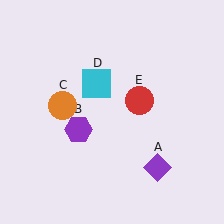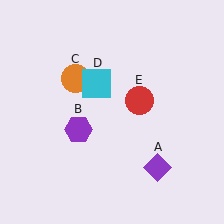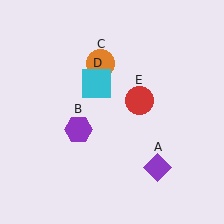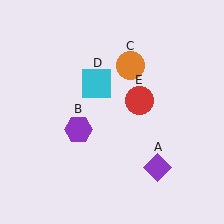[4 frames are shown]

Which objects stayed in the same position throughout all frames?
Purple diamond (object A) and purple hexagon (object B) and cyan square (object D) and red circle (object E) remained stationary.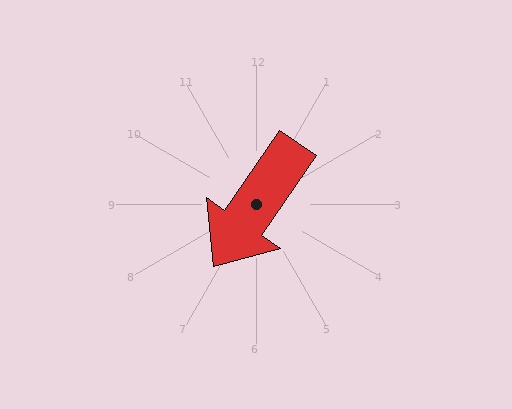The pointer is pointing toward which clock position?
Roughly 7 o'clock.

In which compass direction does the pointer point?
Southwest.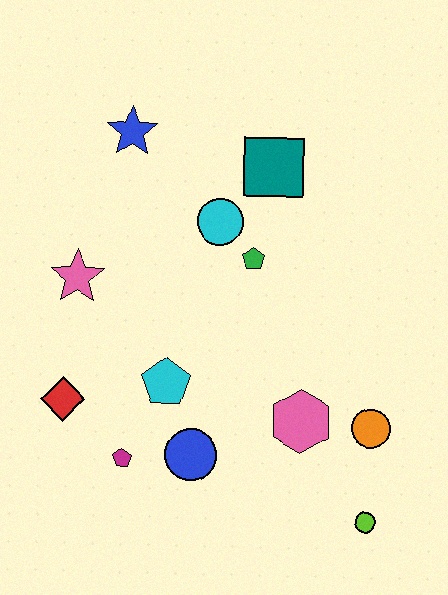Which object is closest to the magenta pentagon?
The blue circle is closest to the magenta pentagon.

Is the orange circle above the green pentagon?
No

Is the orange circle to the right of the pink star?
Yes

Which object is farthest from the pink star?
The lime circle is farthest from the pink star.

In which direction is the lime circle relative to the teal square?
The lime circle is below the teal square.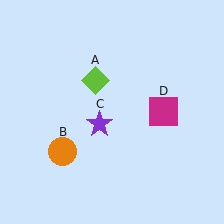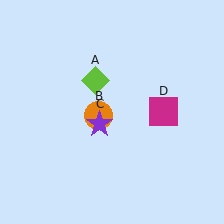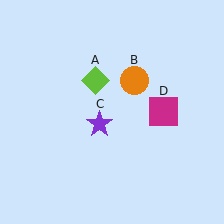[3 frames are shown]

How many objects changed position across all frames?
1 object changed position: orange circle (object B).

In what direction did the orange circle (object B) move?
The orange circle (object B) moved up and to the right.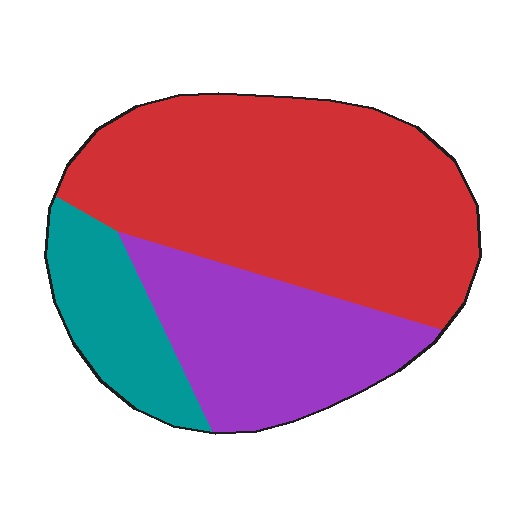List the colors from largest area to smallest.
From largest to smallest: red, purple, teal.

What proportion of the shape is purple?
Purple takes up about one quarter (1/4) of the shape.